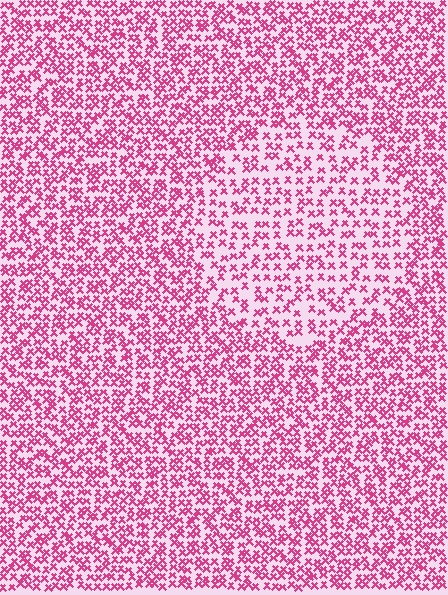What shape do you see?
I see a circle.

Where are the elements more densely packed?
The elements are more densely packed outside the circle boundary.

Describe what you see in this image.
The image contains small magenta elements arranged at two different densities. A circle-shaped region is visible where the elements are less densely packed than the surrounding area.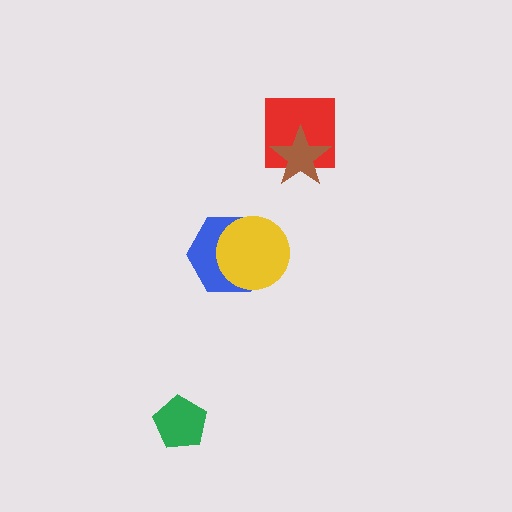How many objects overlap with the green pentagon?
0 objects overlap with the green pentagon.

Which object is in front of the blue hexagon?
The yellow circle is in front of the blue hexagon.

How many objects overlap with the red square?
1 object overlaps with the red square.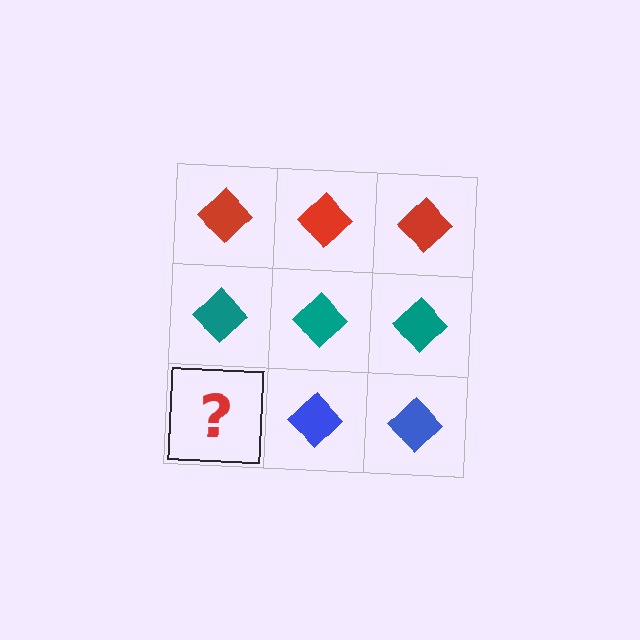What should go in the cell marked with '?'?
The missing cell should contain a blue diamond.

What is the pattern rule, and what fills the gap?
The rule is that each row has a consistent color. The gap should be filled with a blue diamond.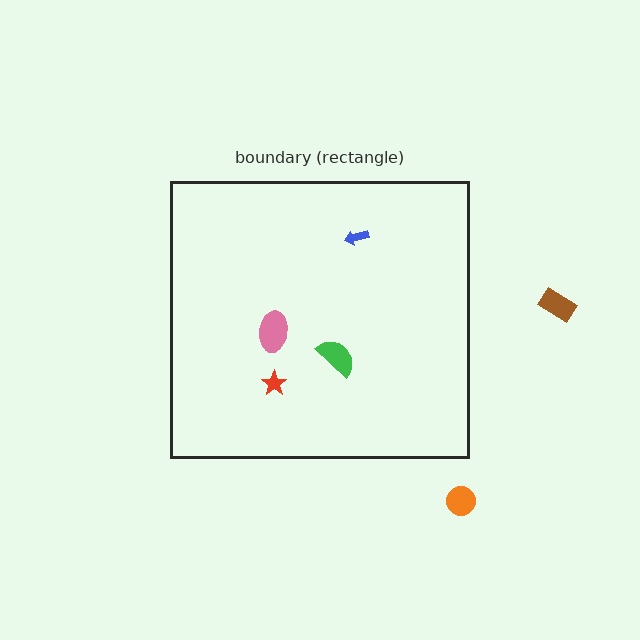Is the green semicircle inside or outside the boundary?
Inside.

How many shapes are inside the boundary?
4 inside, 2 outside.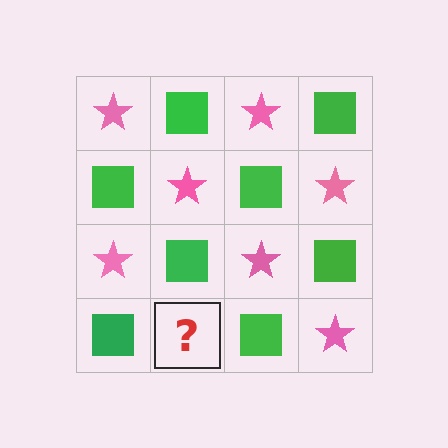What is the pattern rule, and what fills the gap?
The rule is that it alternates pink star and green square in a checkerboard pattern. The gap should be filled with a pink star.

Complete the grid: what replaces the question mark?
The question mark should be replaced with a pink star.